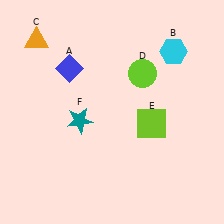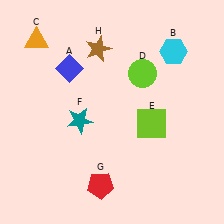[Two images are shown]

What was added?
A red pentagon (G), a brown star (H) were added in Image 2.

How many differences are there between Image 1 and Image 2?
There are 2 differences between the two images.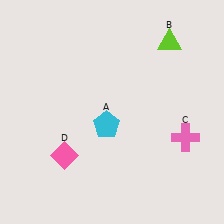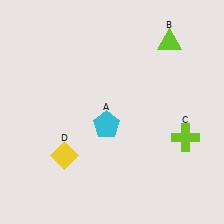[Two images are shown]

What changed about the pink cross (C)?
In Image 1, C is pink. In Image 2, it changed to lime.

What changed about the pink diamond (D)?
In Image 1, D is pink. In Image 2, it changed to yellow.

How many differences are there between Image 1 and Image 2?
There are 2 differences between the two images.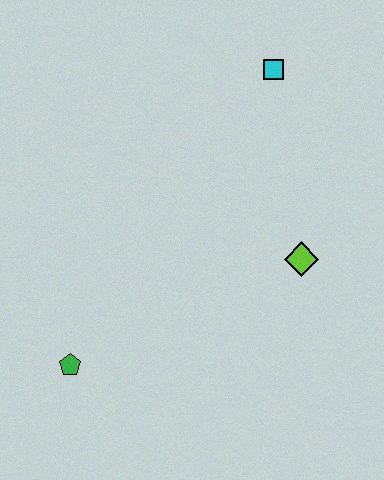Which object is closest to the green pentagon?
The lime diamond is closest to the green pentagon.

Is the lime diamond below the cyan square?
Yes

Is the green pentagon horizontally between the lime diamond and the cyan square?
No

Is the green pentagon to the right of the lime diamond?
No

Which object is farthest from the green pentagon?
The cyan square is farthest from the green pentagon.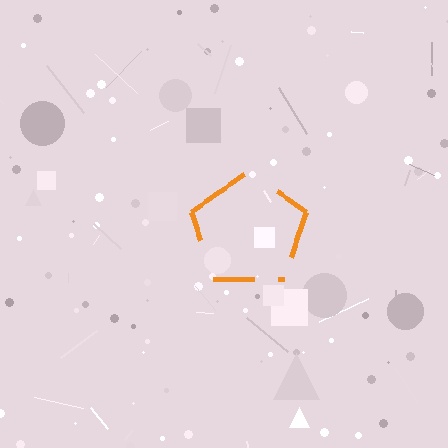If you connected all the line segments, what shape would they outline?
They would outline a pentagon.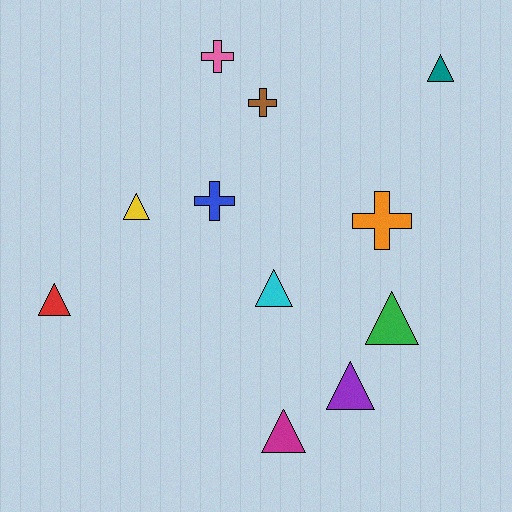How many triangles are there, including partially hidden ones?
There are 7 triangles.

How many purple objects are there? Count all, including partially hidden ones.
There is 1 purple object.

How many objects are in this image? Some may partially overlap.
There are 11 objects.